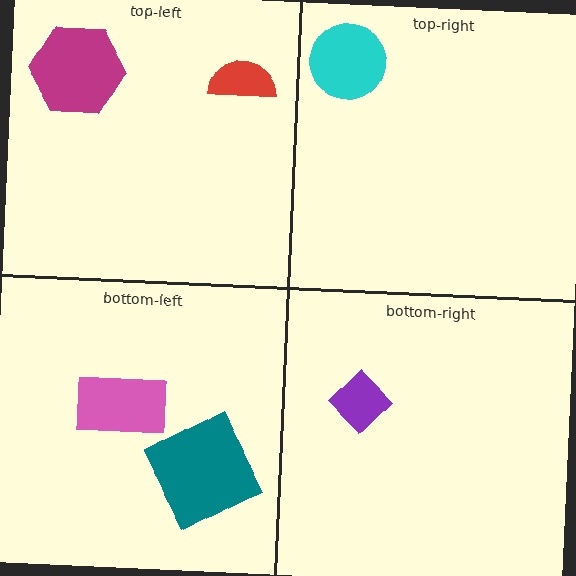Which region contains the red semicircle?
The top-left region.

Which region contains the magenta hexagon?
The top-left region.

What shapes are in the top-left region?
The magenta hexagon, the red semicircle.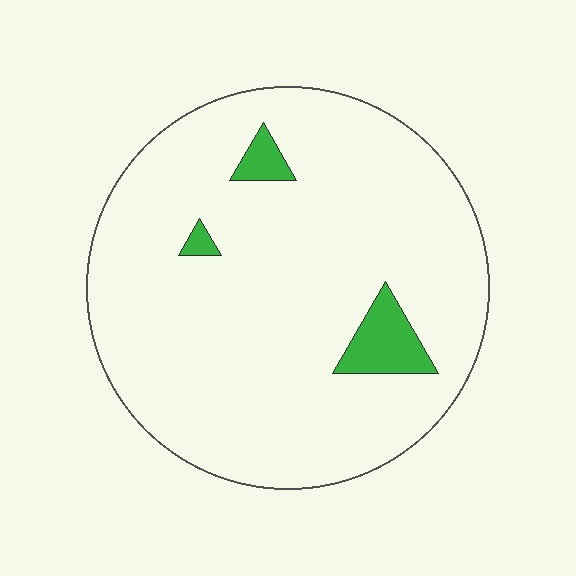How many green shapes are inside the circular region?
3.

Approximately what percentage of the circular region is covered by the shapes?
Approximately 5%.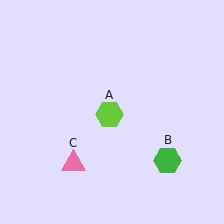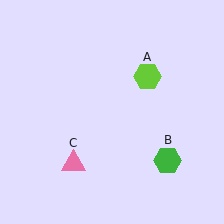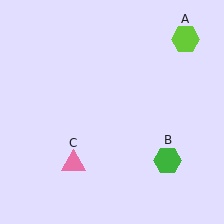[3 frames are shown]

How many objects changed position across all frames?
1 object changed position: lime hexagon (object A).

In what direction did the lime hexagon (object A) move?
The lime hexagon (object A) moved up and to the right.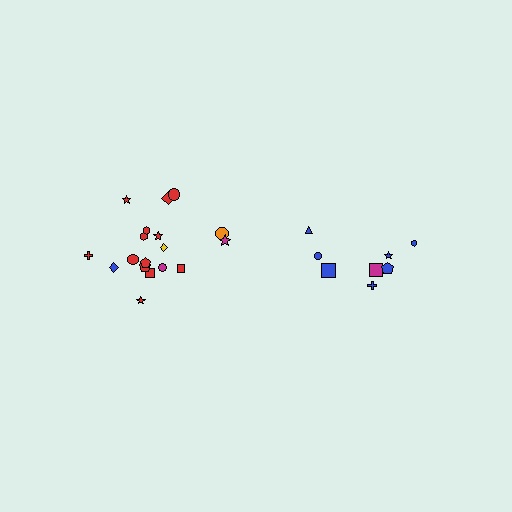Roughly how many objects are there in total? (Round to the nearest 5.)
Roughly 25 objects in total.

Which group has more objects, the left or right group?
The left group.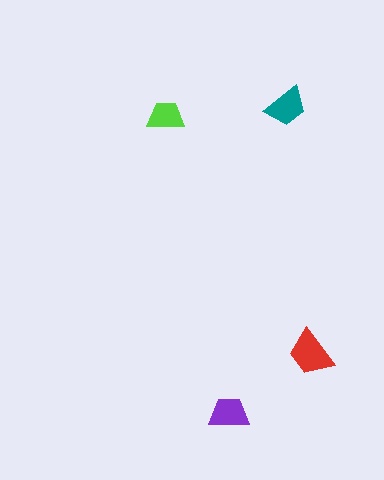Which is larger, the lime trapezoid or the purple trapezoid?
The purple one.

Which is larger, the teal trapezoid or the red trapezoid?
The red one.